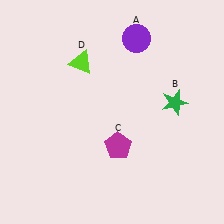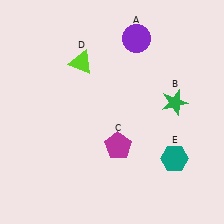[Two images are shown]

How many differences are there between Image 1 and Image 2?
There is 1 difference between the two images.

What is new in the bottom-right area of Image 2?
A teal hexagon (E) was added in the bottom-right area of Image 2.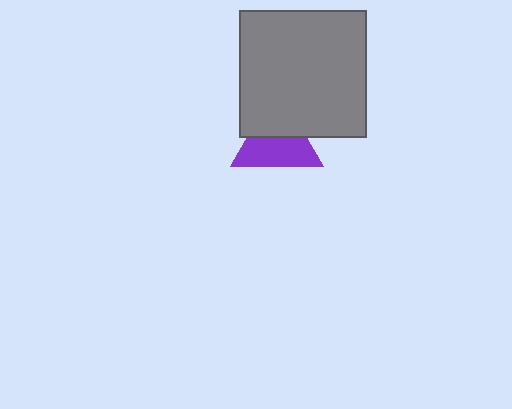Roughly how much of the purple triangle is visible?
About half of it is visible (roughly 60%).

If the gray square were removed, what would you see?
You would see the complete purple triangle.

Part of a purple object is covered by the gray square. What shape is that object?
It is a triangle.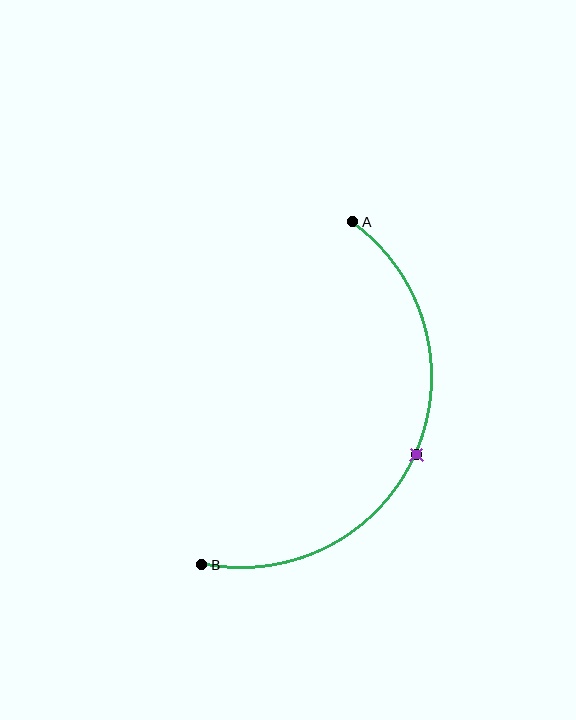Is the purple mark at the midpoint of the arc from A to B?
Yes. The purple mark lies on the arc at equal arc-length from both A and B — it is the arc midpoint.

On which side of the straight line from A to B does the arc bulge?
The arc bulges to the right of the straight line connecting A and B.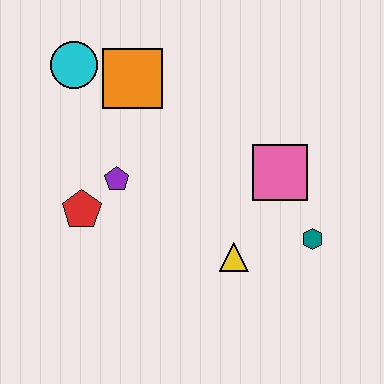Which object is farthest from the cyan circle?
The teal hexagon is farthest from the cyan circle.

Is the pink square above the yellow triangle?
Yes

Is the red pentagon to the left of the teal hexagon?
Yes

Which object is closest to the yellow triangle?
The teal hexagon is closest to the yellow triangle.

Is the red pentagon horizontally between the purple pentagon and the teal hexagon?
No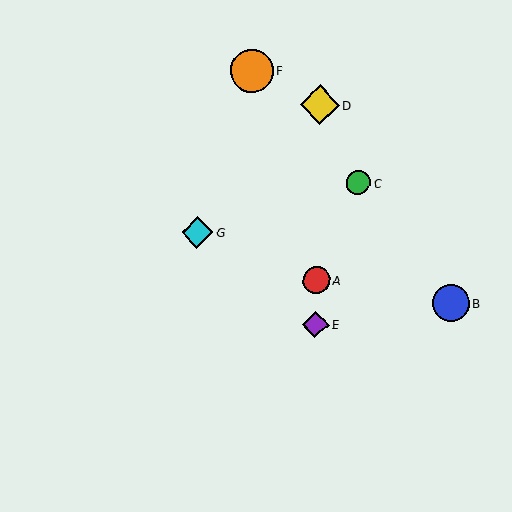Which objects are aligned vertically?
Objects A, D, E are aligned vertically.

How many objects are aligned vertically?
3 objects (A, D, E) are aligned vertically.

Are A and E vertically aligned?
Yes, both are at x≈316.